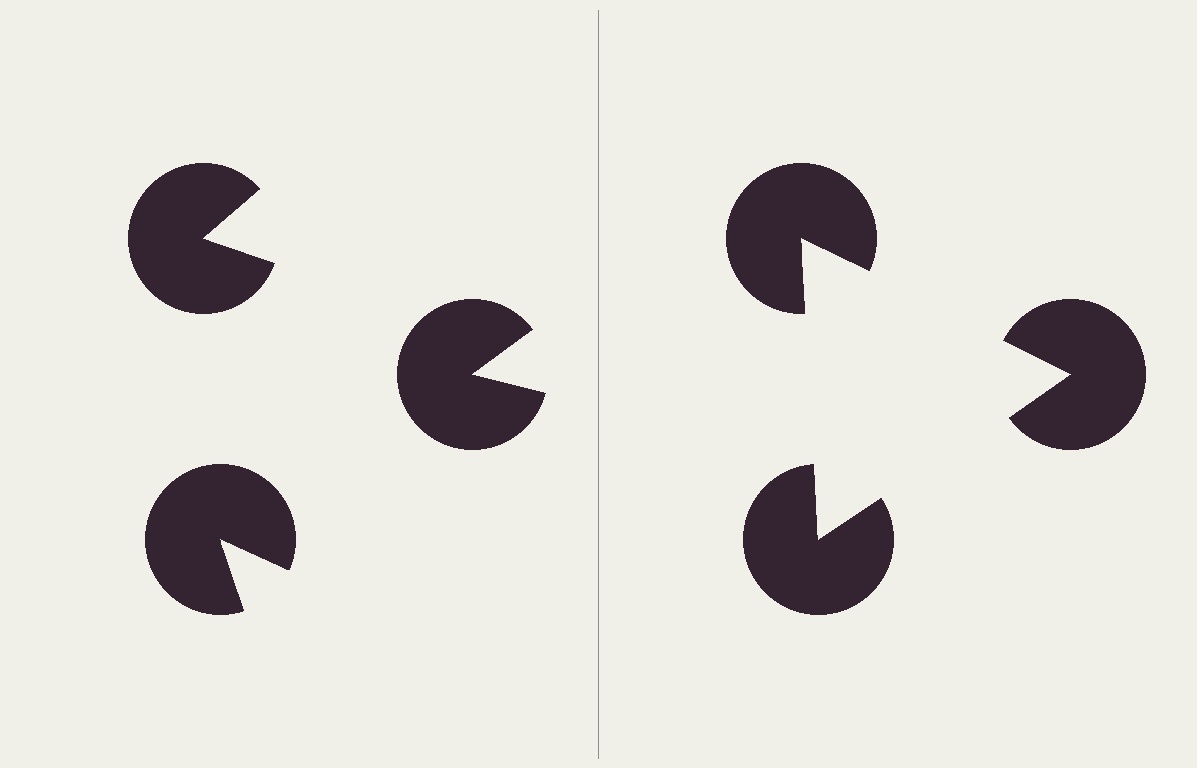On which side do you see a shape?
An illusory triangle appears on the right side. On the left side the wedge cuts are rotated, so no coherent shape forms.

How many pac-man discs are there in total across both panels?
6 — 3 on each side.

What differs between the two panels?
The pac-man discs are positioned identically on both sides; only the wedge orientations differ. On the right they align to a triangle; on the left they are misaligned.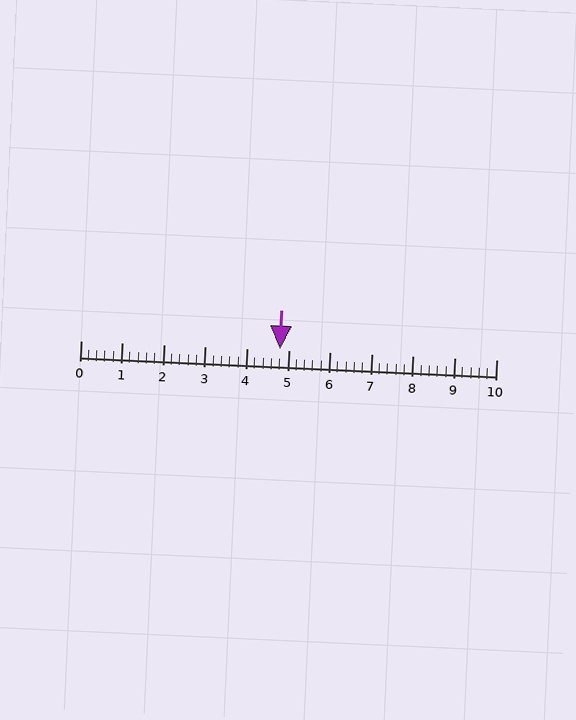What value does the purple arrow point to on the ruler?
The purple arrow points to approximately 4.8.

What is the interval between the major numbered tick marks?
The major tick marks are spaced 1 units apart.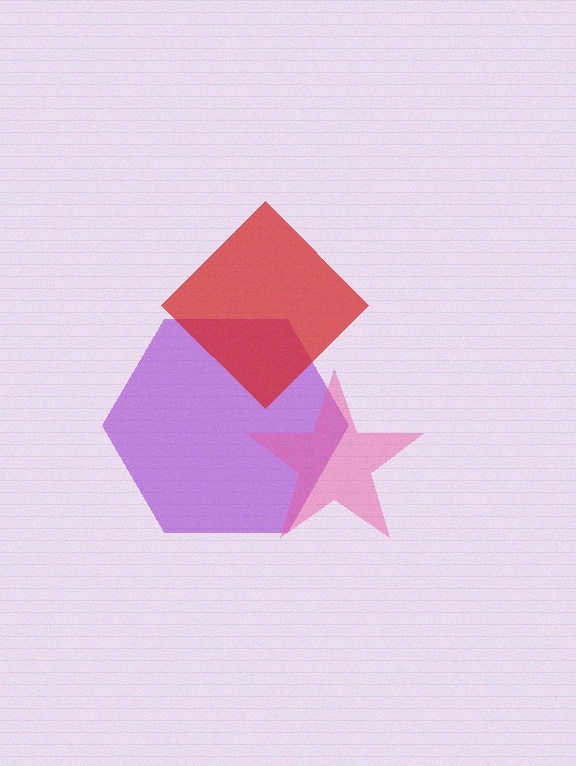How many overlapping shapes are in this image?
There are 3 overlapping shapes in the image.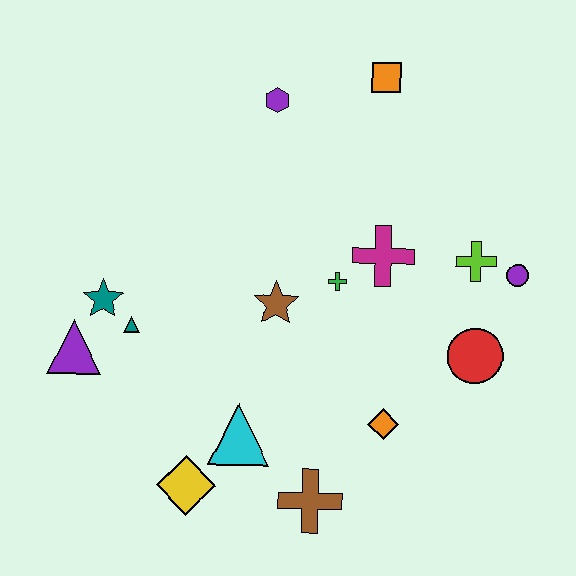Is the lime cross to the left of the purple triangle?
No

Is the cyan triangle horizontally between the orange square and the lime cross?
No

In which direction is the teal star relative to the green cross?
The teal star is to the left of the green cross.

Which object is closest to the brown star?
The green cross is closest to the brown star.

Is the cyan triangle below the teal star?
Yes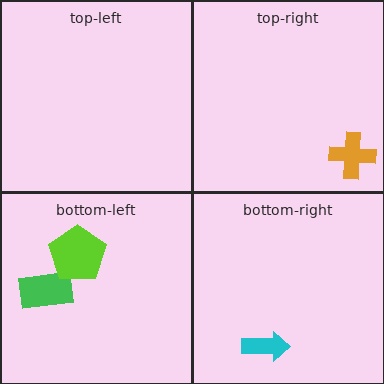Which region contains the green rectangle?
The bottom-left region.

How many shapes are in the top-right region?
1.